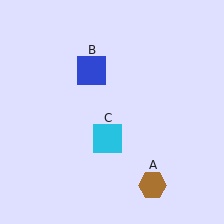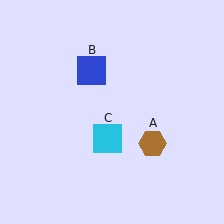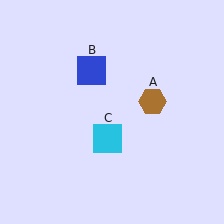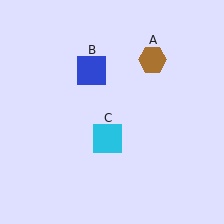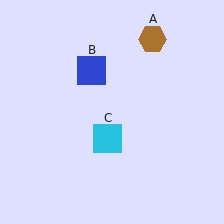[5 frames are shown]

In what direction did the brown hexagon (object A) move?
The brown hexagon (object A) moved up.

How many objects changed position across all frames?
1 object changed position: brown hexagon (object A).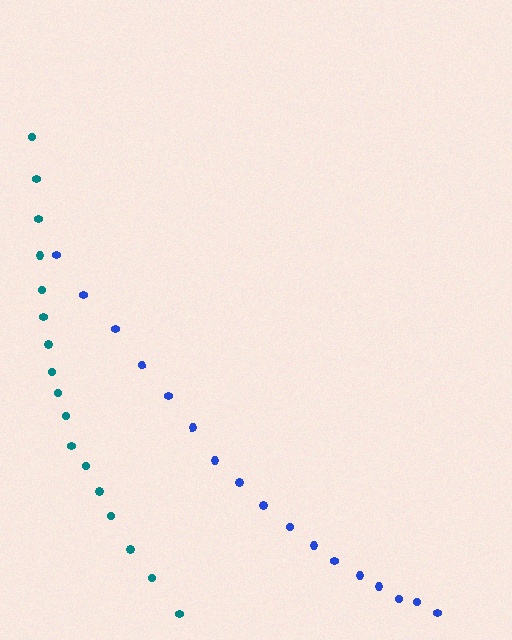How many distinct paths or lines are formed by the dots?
There are 2 distinct paths.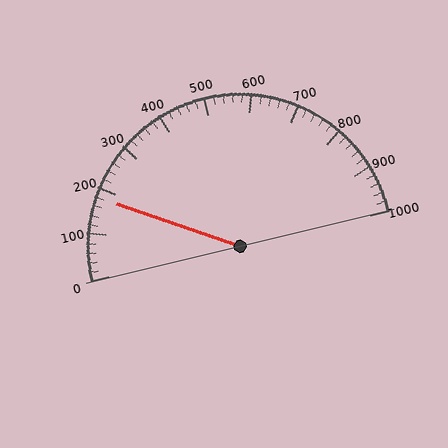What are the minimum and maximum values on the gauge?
The gauge ranges from 0 to 1000.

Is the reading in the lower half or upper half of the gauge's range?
The reading is in the lower half of the range (0 to 1000).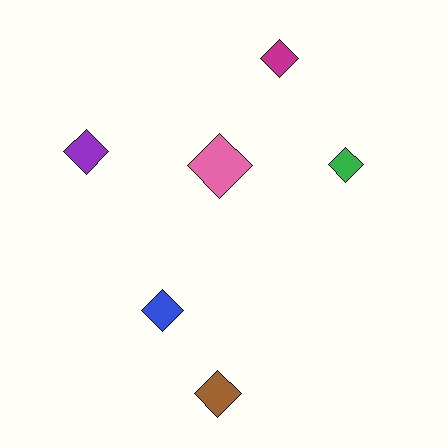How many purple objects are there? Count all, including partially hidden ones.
There is 1 purple object.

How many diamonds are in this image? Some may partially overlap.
There are 6 diamonds.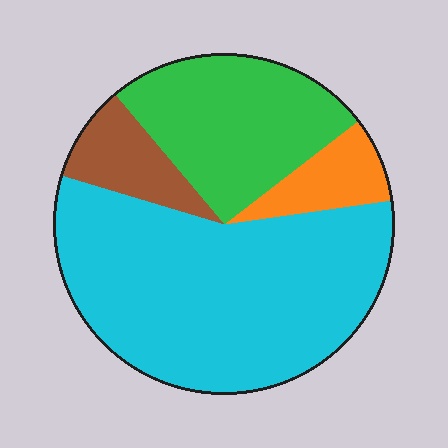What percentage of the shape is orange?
Orange covers about 10% of the shape.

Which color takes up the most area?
Cyan, at roughly 55%.